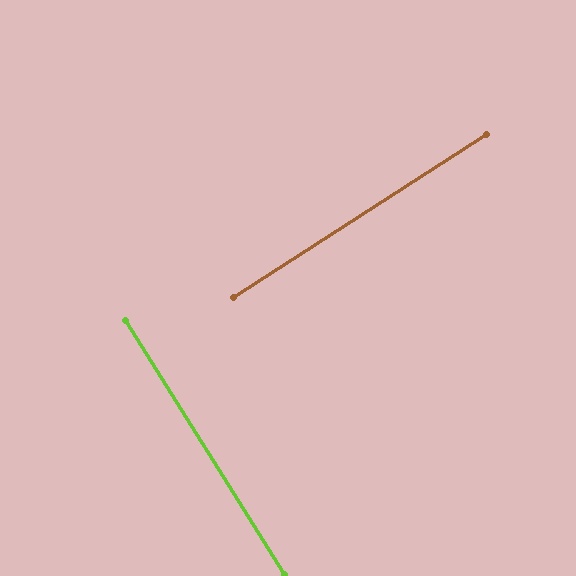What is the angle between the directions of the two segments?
Approximately 89 degrees.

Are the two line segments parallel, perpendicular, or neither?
Perpendicular — they meet at approximately 89°.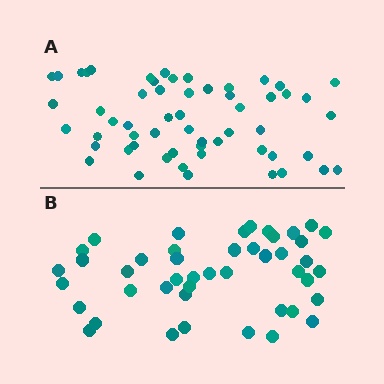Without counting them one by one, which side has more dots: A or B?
Region A (the top region) has more dots.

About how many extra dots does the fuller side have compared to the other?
Region A has roughly 12 or so more dots than region B.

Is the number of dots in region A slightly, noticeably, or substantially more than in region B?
Region A has noticeably more, but not dramatically so. The ratio is roughly 1.3 to 1.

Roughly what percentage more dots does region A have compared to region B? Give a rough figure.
About 25% more.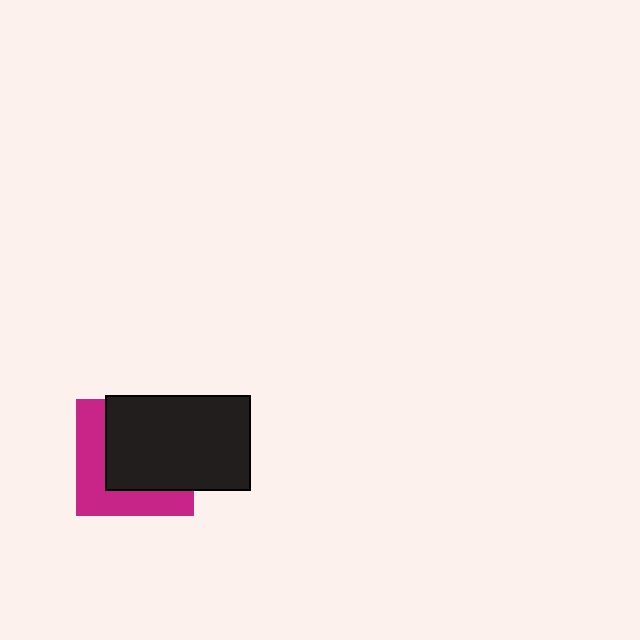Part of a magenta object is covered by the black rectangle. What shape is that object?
It is a square.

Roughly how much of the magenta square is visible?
A small part of it is visible (roughly 41%).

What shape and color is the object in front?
The object in front is a black rectangle.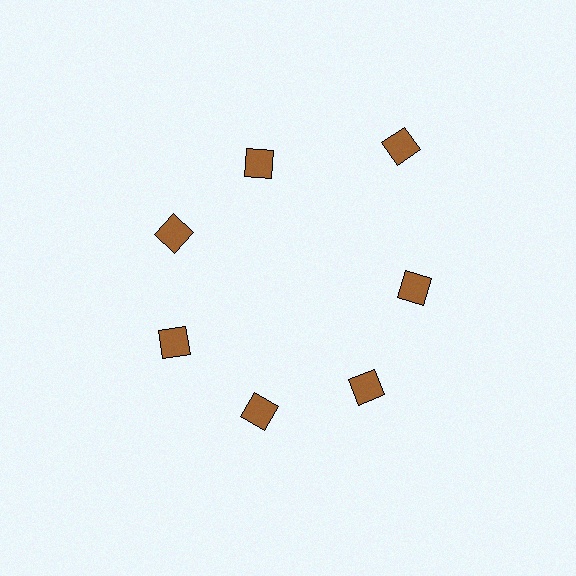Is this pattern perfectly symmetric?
No. The 7 brown diamonds are arranged in a ring, but one element near the 1 o'clock position is pushed outward from the center, breaking the 7-fold rotational symmetry.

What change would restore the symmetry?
The symmetry would be restored by moving it inward, back onto the ring so that all 7 diamonds sit at equal angles and equal distance from the center.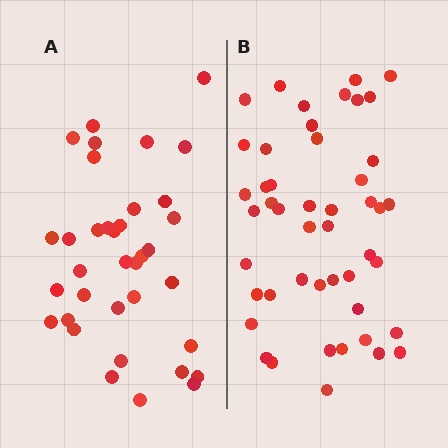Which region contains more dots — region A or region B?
Region B (the right region) has more dots.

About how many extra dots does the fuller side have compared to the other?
Region B has roughly 12 or so more dots than region A.